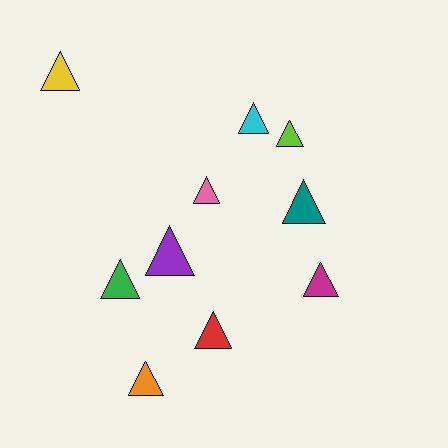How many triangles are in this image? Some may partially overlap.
There are 10 triangles.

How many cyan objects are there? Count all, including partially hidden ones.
There is 1 cyan object.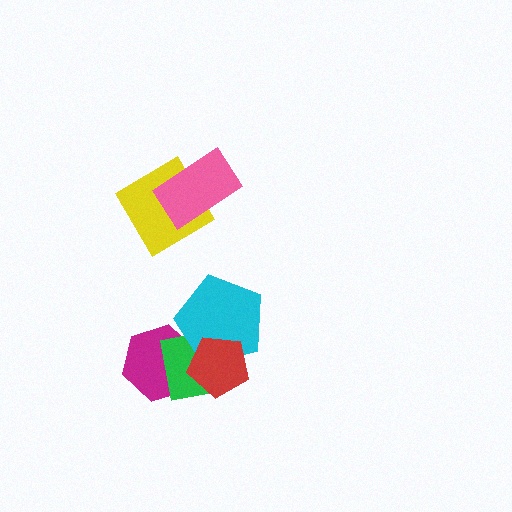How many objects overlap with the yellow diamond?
1 object overlaps with the yellow diamond.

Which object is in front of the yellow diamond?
The pink rectangle is in front of the yellow diamond.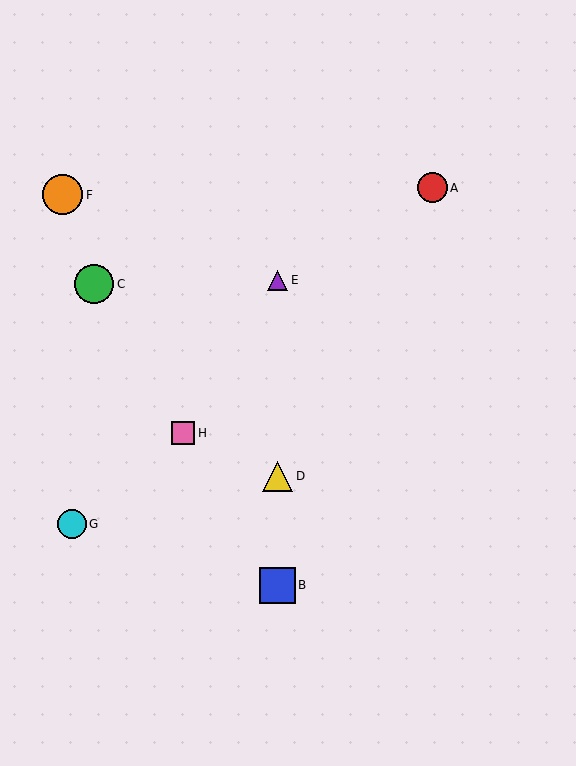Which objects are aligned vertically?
Objects B, D, E are aligned vertically.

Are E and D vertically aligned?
Yes, both are at x≈278.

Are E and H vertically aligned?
No, E is at x≈278 and H is at x≈183.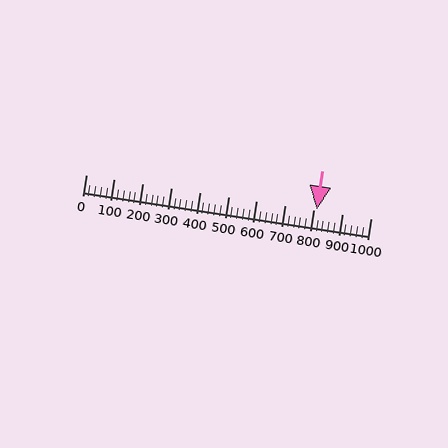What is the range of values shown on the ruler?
The ruler shows values from 0 to 1000.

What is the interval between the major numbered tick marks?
The major tick marks are spaced 100 units apart.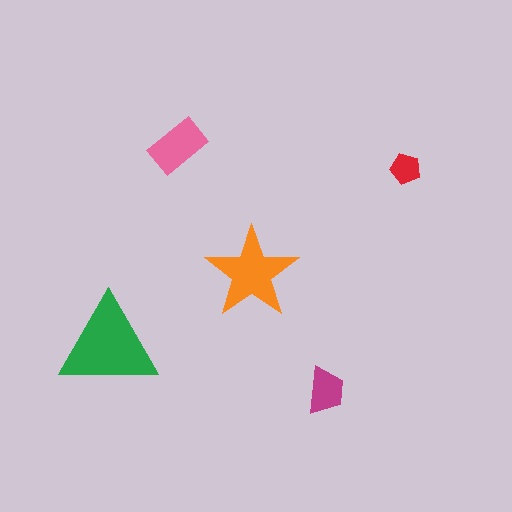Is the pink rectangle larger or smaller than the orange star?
Smaller.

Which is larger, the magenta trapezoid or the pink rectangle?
The pink rectangle.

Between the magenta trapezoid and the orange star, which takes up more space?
The orange star.